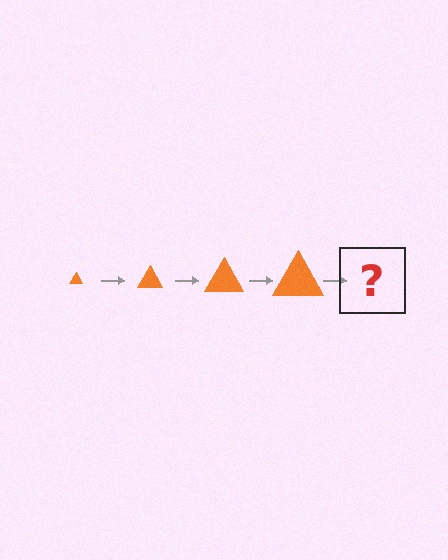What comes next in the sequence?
The next element should be an orange triangle, larger than the previous one.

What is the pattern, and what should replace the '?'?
The pattern is that the triangle gets progressively larger each step. The '?' should be an orange triangle, larger than the previous one.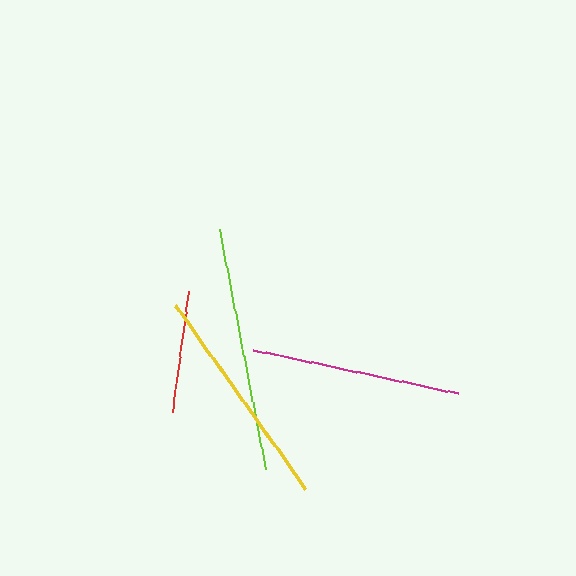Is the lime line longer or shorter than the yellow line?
The lime line is longer than the yellow line.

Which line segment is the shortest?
The red line is the shortest at approximately 122 pixels.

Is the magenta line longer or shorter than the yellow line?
The yellow line is longer than the magenta line.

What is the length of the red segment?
The red segment is approximately 122 pixels long.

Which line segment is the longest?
The lime line is the longest at approximately 244 pixels.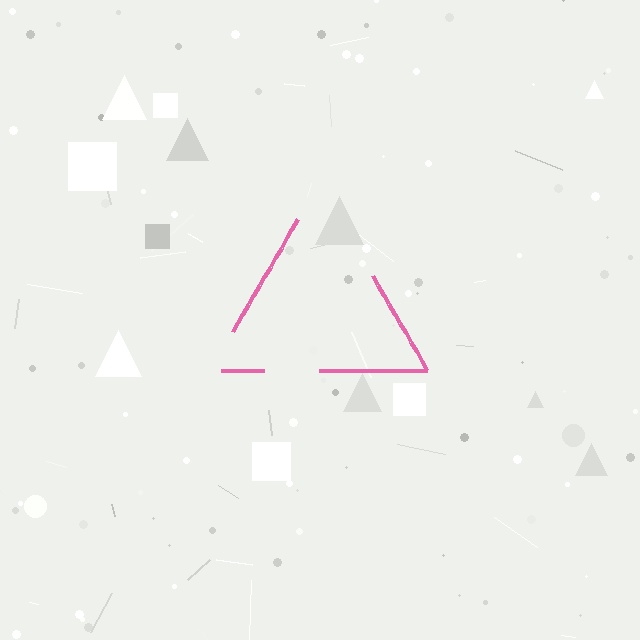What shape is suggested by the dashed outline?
The dashed outline suggests a triangle.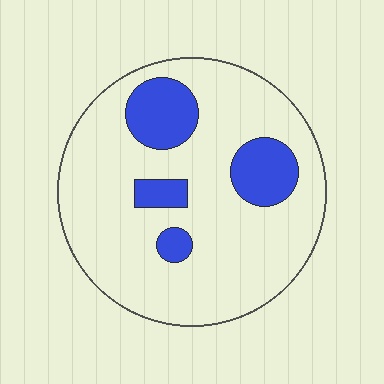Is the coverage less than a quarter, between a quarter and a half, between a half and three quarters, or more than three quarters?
Less than a quarter.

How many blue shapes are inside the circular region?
4.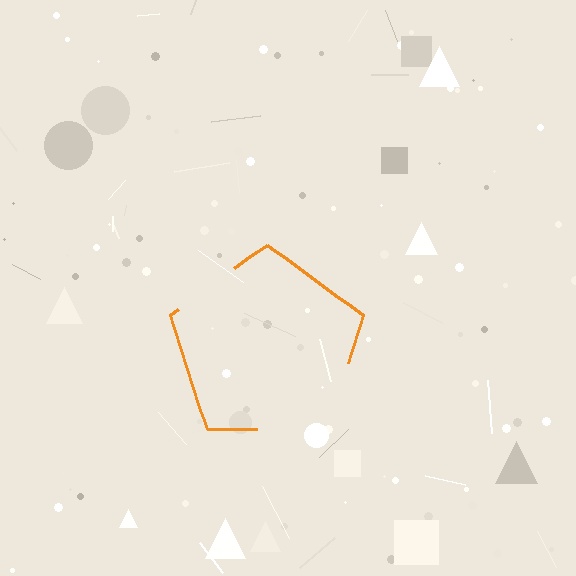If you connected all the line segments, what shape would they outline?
They would outline a pentagon.